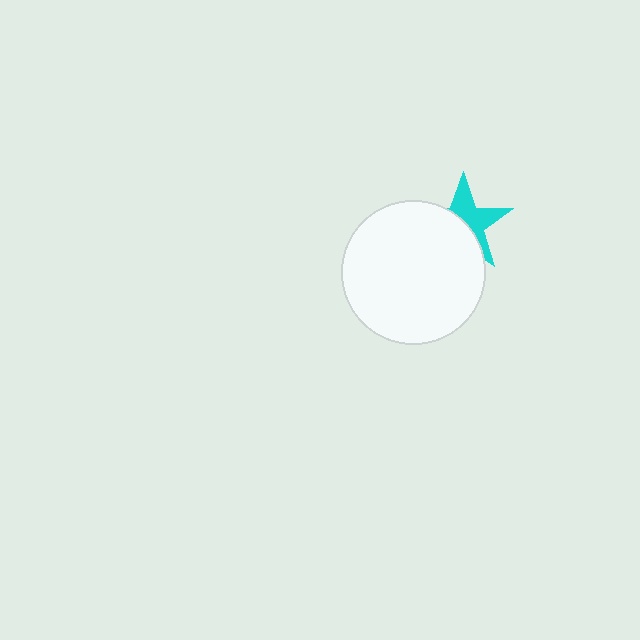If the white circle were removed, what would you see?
You would see the complete cyan star.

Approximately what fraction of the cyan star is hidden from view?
Roughly 51% of the cyan star is hidden behind the white circle.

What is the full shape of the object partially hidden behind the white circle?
The partially hidden object is a cyan star.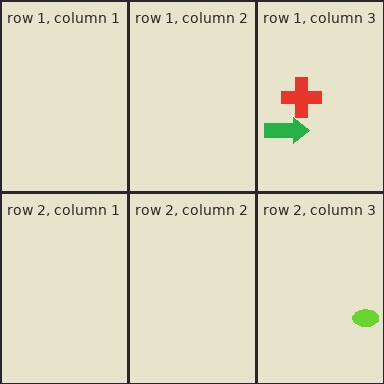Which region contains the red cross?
The row 1, column 3 region.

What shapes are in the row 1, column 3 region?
The green arrow, the red cross.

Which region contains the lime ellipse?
The row 2, column 3 region.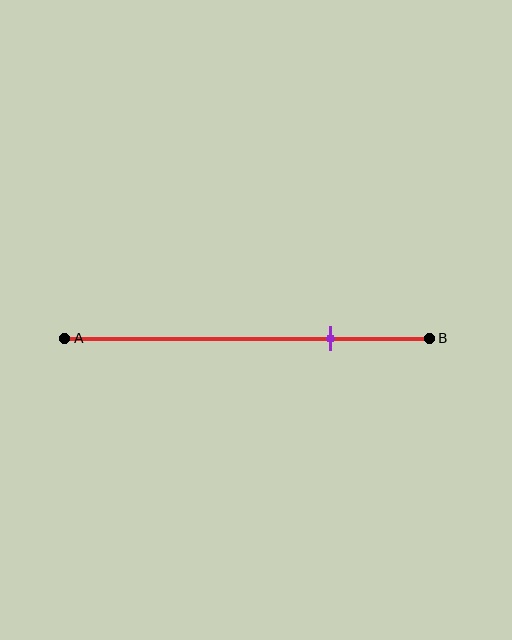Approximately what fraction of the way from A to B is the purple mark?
The purple mark is approximately 75% of the way from A to B.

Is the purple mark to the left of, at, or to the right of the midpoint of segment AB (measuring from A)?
The purple mark is to the right of the midpoint of segment AB.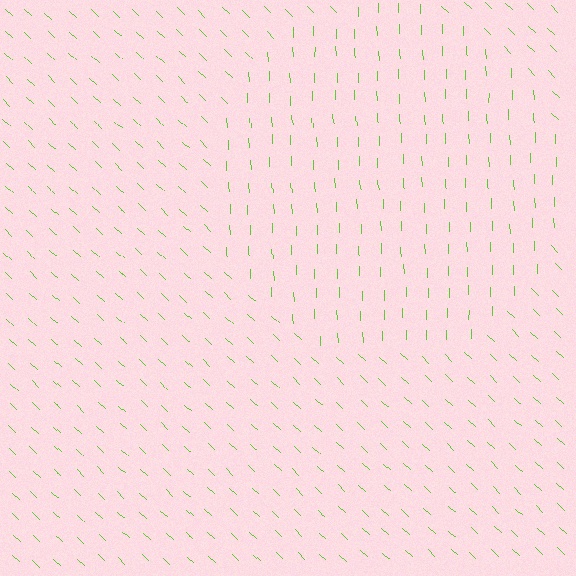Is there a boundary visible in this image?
Yes, there is a texture boundary formed by a change in line orientation.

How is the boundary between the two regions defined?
The boundary is defined purely by a change in line orientation (approximately 45 degrees difference). All lines are the same color and thickness.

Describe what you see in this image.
The image is filled with small lime line segments. A circle region in the image has lines oriented differently from the surrounding lines, creating a visible texture boundary.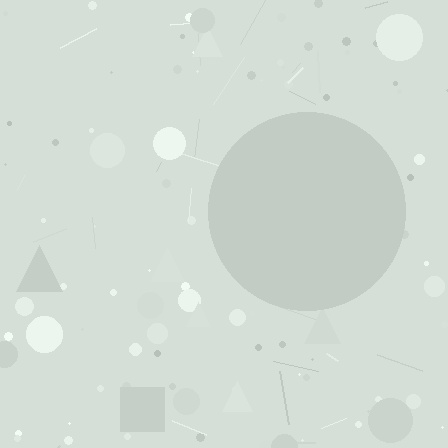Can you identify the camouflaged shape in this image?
The camouflaged shape is a circle.